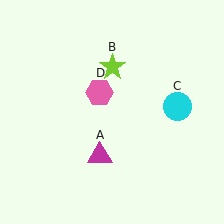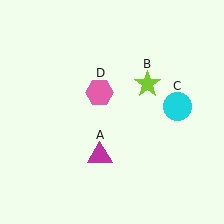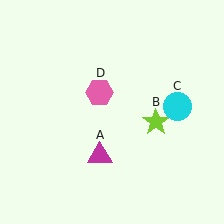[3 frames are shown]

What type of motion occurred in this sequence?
The lime star (object B) rotated clockwise around the center of the scene.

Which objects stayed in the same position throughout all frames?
Magenta triangle (object A) and cyan circle (object C) and pink hexagon (object D) remained stationary.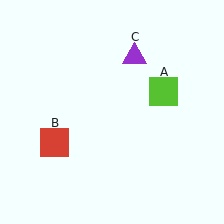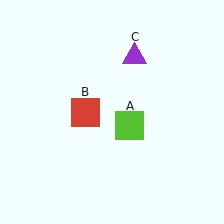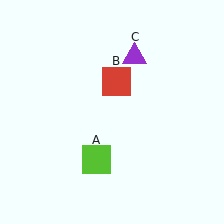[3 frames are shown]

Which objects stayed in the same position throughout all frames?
Purple triangle (object C) remained stationary.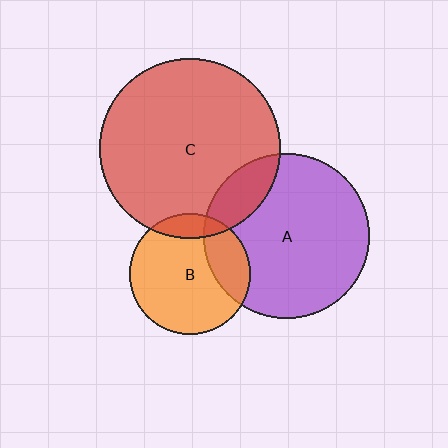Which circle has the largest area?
Circle C (red).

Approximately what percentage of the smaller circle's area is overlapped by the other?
Approximately 15%.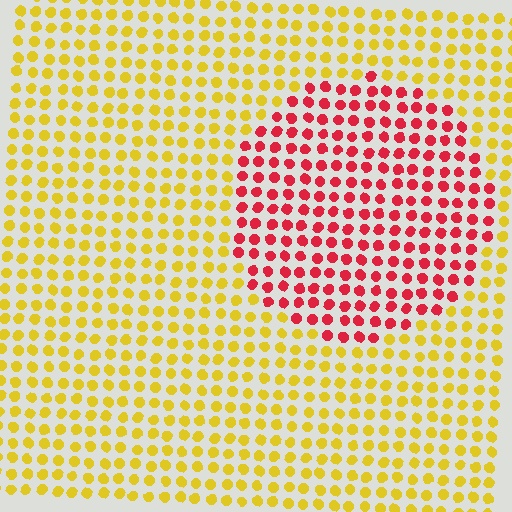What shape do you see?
I see a circle.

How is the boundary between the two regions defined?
The boundary is defined purely by a slight shift in hue (about 62 degrees). Spacing, size, and orientation are identical on both sides.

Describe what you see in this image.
The image is filled with small yellow elements in a uniform arrangement. A circle-shaped region is visible where the elements are tinted to a slightly different hue, forming a subtle color boundary.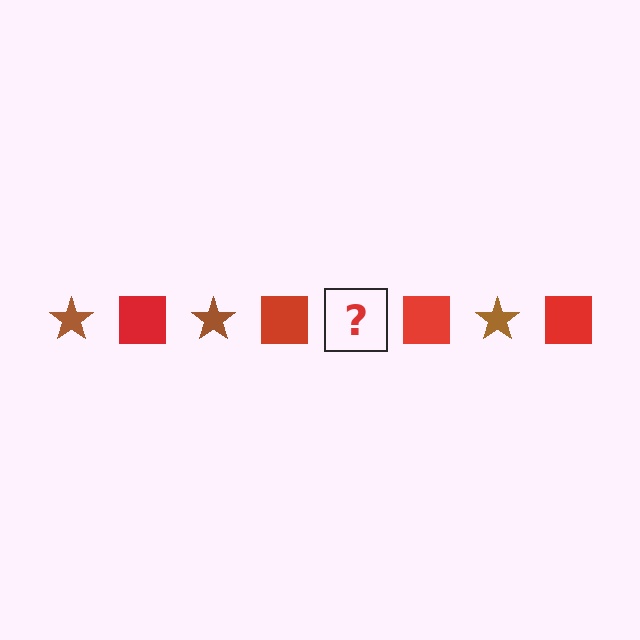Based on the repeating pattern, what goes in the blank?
The blank should be a brown star.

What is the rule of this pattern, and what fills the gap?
The rule is that the pattern alternates between brown star and red square. The gap should be filled with a brown star.